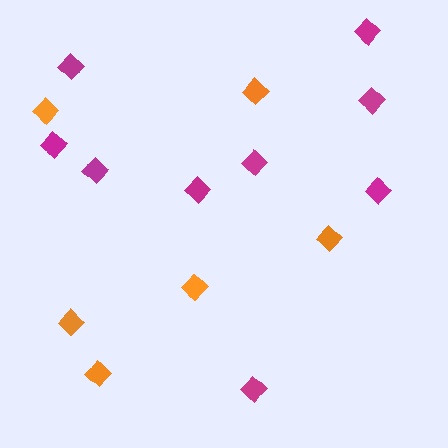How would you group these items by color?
There are 2 groups: one group of magenta diamonds (9) and one group of orange diamonds (6).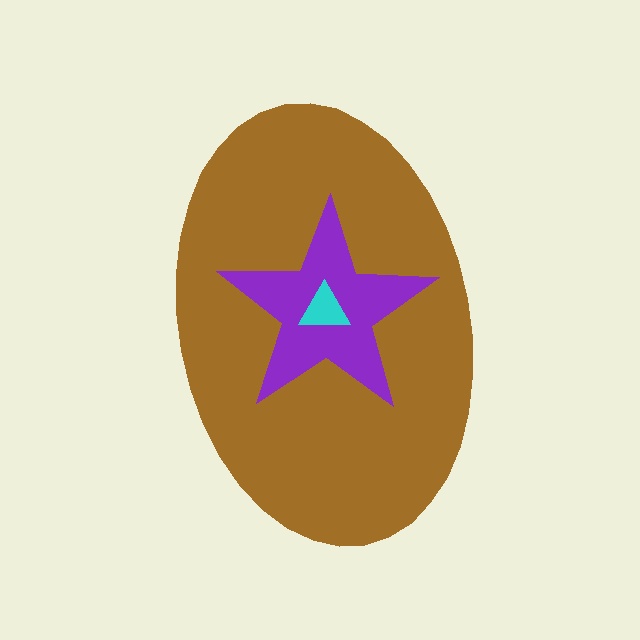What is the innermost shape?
The cyan triangle.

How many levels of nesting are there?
3.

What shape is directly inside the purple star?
The cyan triangle.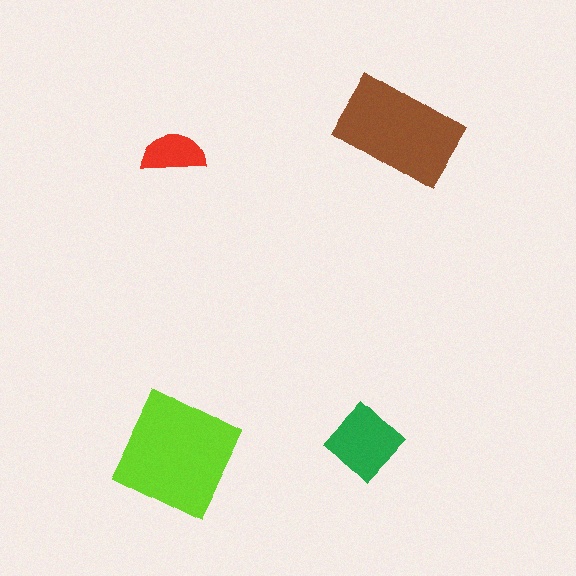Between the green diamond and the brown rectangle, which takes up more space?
The brown rectangle.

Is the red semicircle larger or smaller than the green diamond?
Smaller.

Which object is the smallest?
The red semicircle.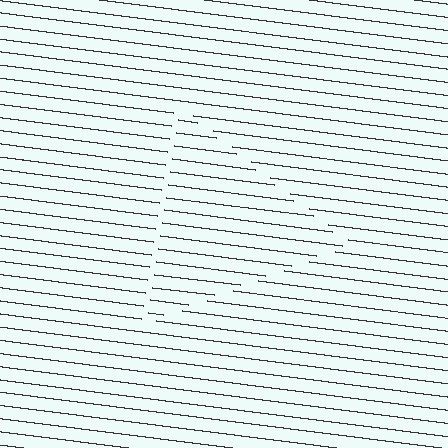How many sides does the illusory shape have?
3 sides — the line-ends trace a triangle.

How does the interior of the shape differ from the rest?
The interior of the shape contains the same grating, shifted by half a period — the contour is defined by the phase discontinuity where line-ends from the inner and outer gratings abut.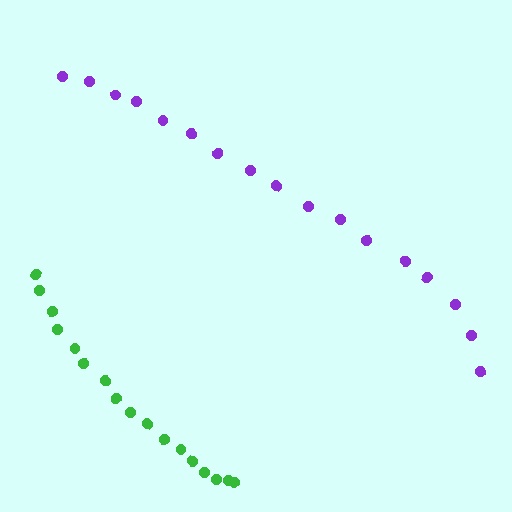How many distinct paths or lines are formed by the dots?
There are 2 distinct paths.